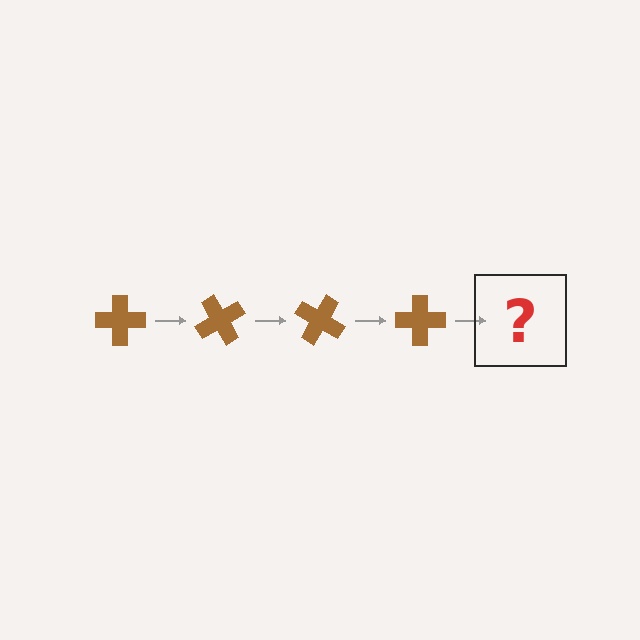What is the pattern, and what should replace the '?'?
The pattern is that the cross rotates 60 degrees each step. The '?' should be a brown cross rotated 240 degrees.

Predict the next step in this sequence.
The next step is a brown cross rotated 240 degrees.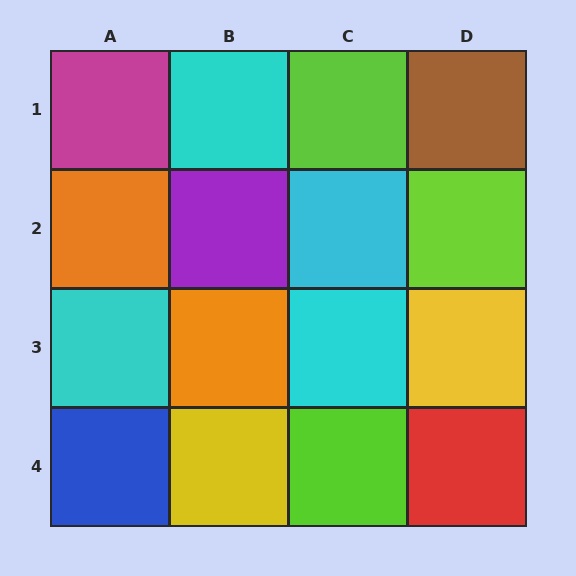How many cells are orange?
2 cells are orange.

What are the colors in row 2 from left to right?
Orange, purple, cyan, lime.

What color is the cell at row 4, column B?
Yellow.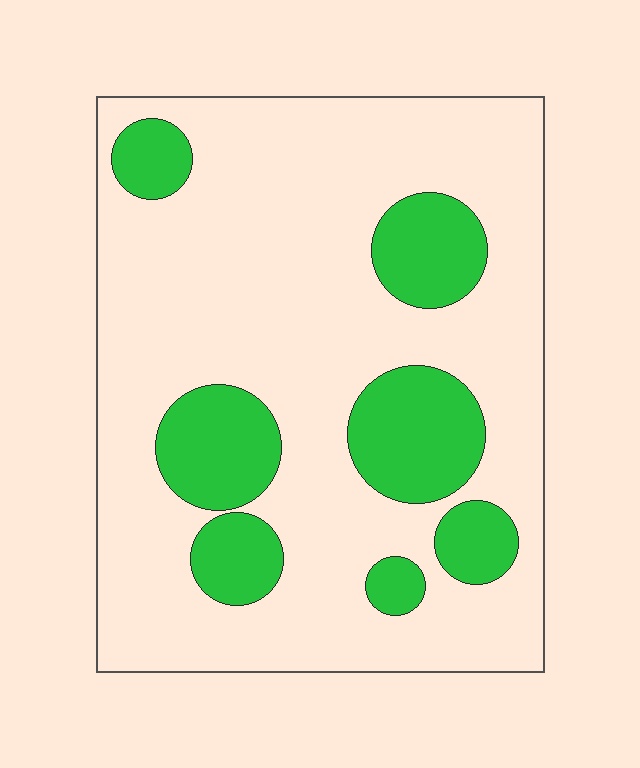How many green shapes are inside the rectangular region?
7.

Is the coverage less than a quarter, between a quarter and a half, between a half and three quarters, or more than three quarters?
Less than a quarter.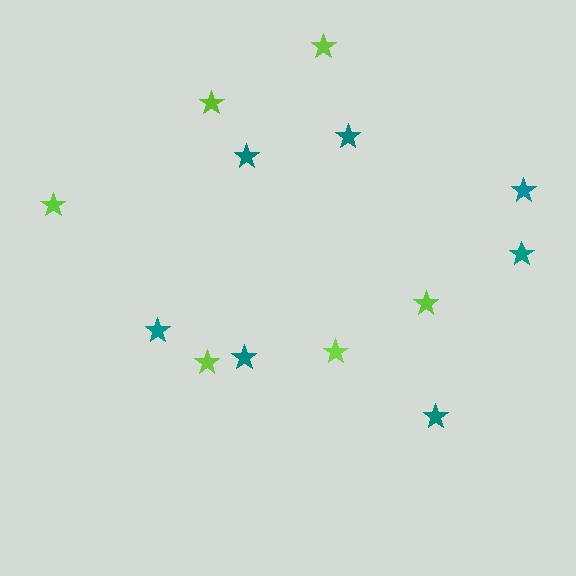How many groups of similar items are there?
There are 2 groups: one group of lime stars (6) and one group of teal stars (7).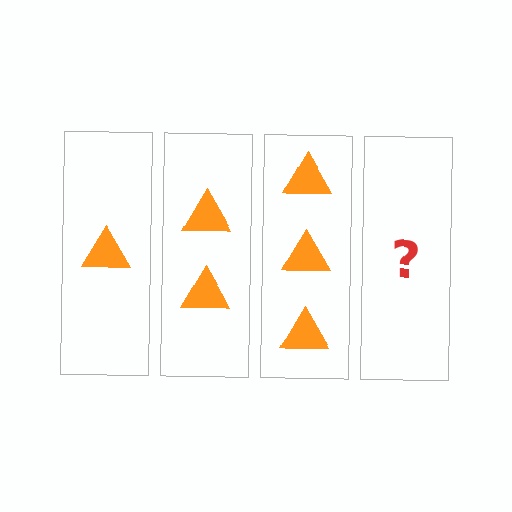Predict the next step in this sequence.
The next step is 4 triangles.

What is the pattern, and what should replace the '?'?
The pattern is that each step adds one more triangle. The '?' should be 4 triangles.